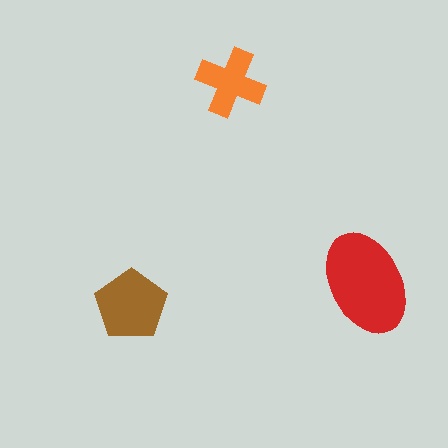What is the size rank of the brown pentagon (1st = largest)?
2nd.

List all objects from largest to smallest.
The red ellipse, the brown pentagon, the orange cross.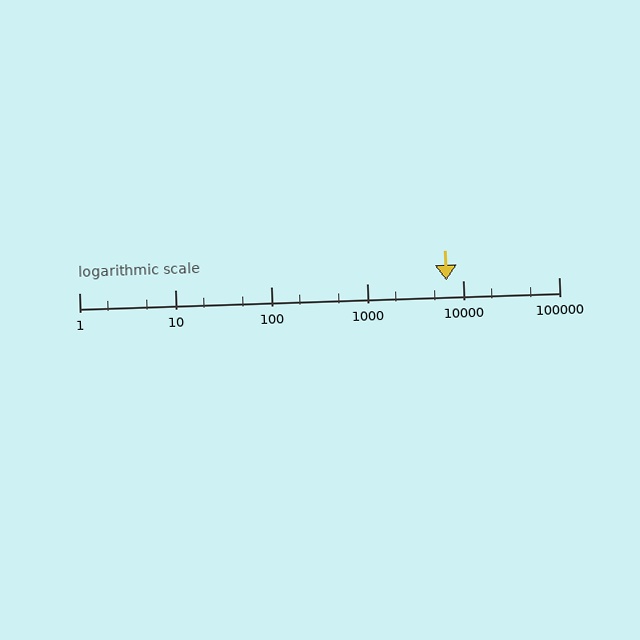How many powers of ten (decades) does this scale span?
The scale spans 5 decades, from 1 to 100000.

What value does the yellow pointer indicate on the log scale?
The pointer indicates approximately 6700.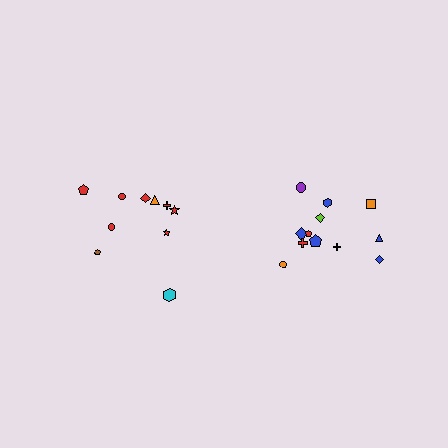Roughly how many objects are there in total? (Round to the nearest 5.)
Roughly 20 objects in total.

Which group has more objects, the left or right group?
The right group.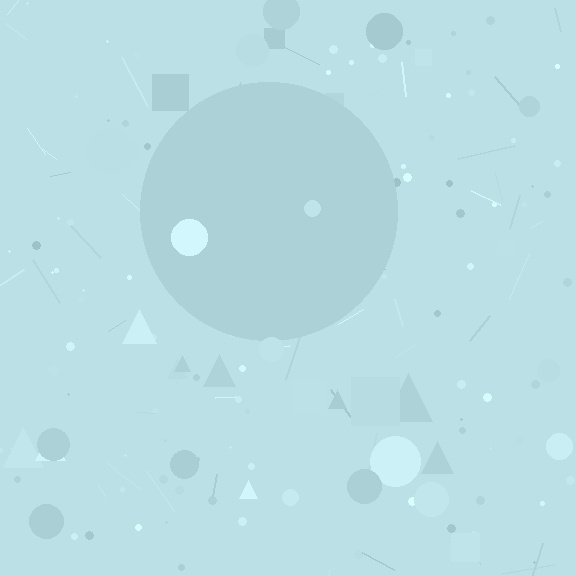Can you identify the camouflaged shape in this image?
The camouflaged shape is a circle.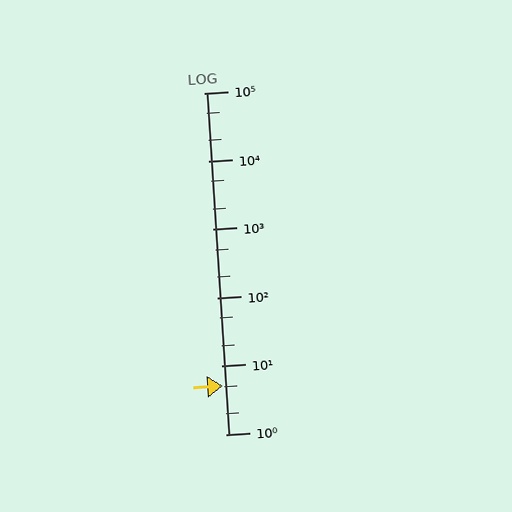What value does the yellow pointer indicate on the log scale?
The pointer indicates approximately 5.2.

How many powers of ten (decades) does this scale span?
The scale spans 5 decades, from 1 to 100000.